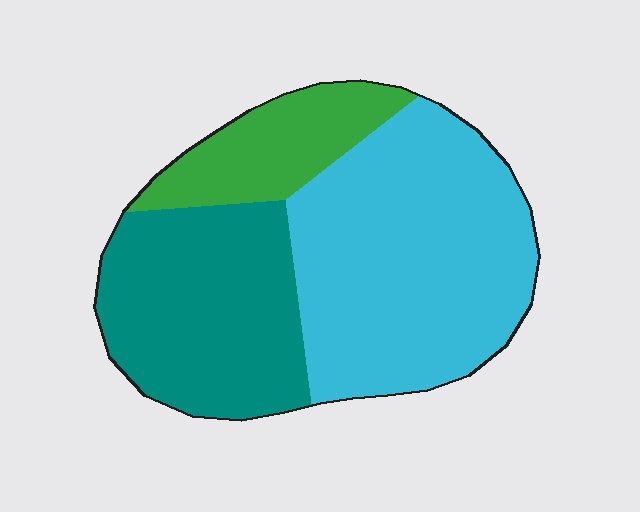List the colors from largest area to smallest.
From largest to smallest: cyan, teal, green.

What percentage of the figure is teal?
Teal takes up about one third (1/3) of the figure.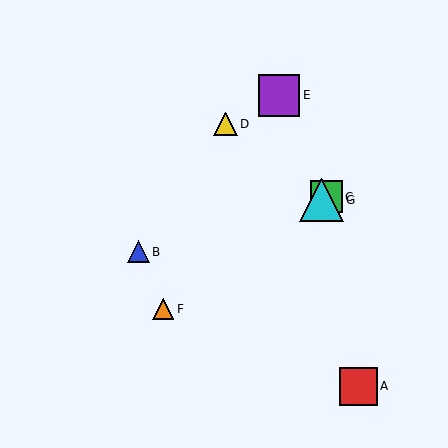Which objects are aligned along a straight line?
Objects C, F, G are aligned along a straight line.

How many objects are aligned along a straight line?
3 objects (C, F, G) are aligned along a straight line.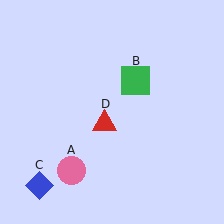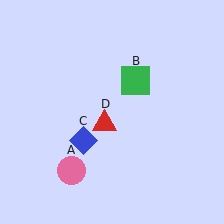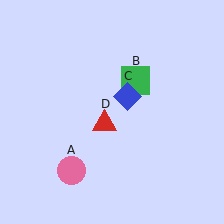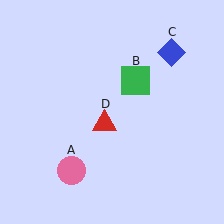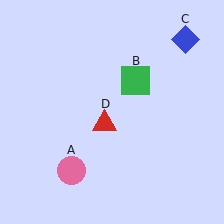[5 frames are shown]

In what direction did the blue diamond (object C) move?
The blue diamond (object C) moved up and to the right.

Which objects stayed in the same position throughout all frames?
Pink circle (object A) and green square (object B) and red triangle (object D) remained stationary.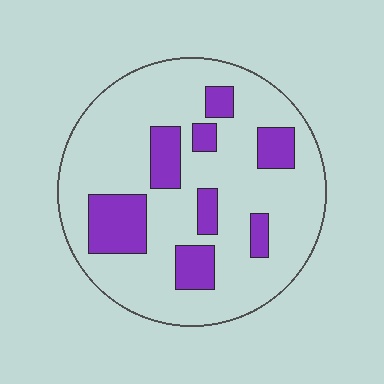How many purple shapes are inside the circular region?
8.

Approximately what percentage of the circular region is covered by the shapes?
Approximately 20%.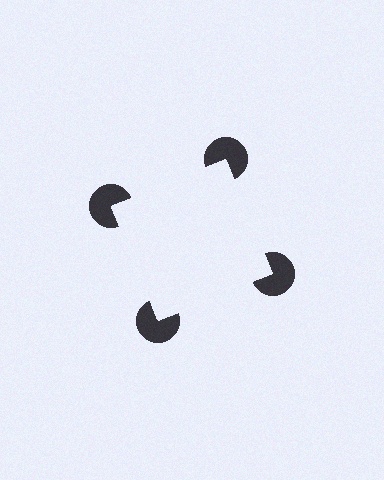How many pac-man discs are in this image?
There are 4 — one at each vertex of the illusory square.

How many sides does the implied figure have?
4 sides.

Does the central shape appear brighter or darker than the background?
It typically appears slightly brighter than the background, even though no actual brightness change is drawn.